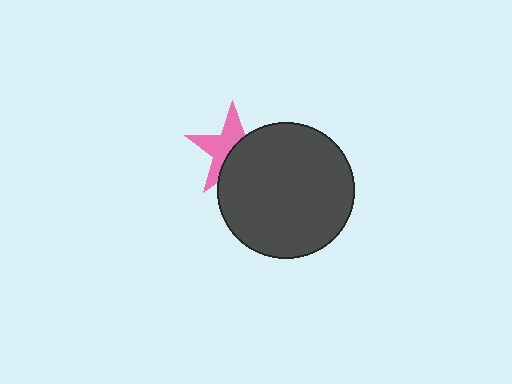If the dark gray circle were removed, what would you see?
You would see the complete pink star.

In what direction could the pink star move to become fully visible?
The pink star could move toward the upper-left. That would shift it out from behind the dark gray circle entirely.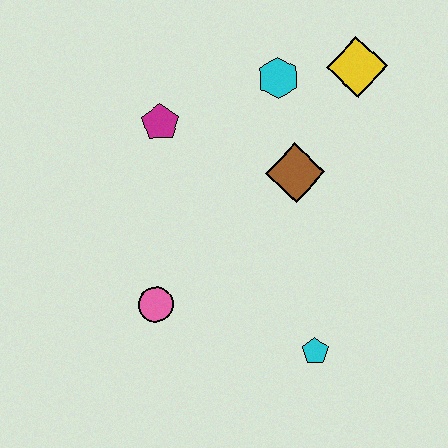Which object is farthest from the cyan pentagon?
The yellow diamond is farthest from the cyan pentagon.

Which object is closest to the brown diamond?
The cyan hexagon is closest to the brown diamond.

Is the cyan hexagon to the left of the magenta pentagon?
No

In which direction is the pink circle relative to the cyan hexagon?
The pink circle is below the cyan hexagon.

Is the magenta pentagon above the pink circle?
Yes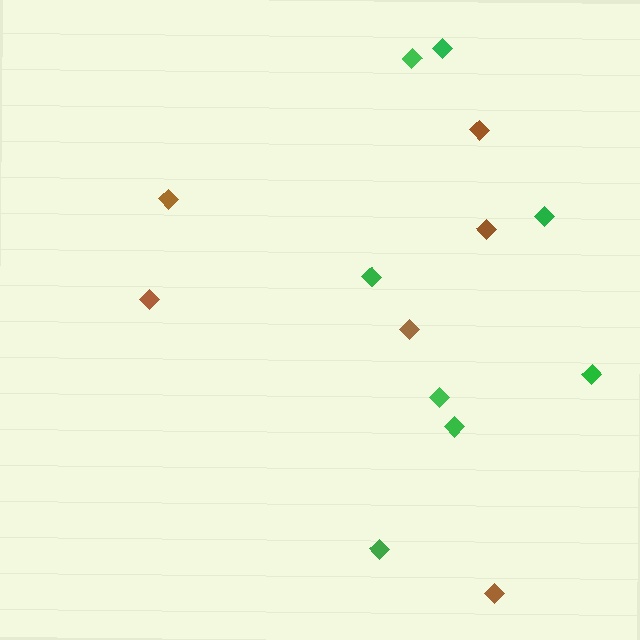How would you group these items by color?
There are 2 groups: one group of green diamonds (8) and one group of brown diamonds (6).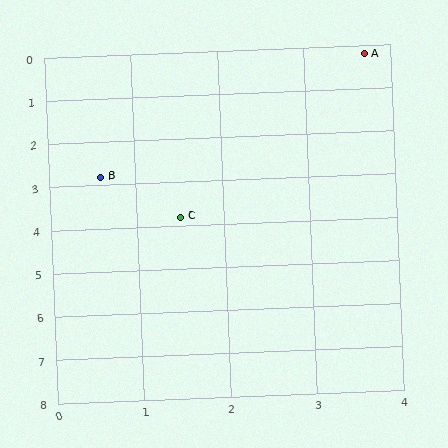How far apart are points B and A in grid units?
Points B and A are about 4.0 grid units apart.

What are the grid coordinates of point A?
Point A is at approximately (3.7, 0.2).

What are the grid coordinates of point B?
Point B is at approximately (0.6, 2.8).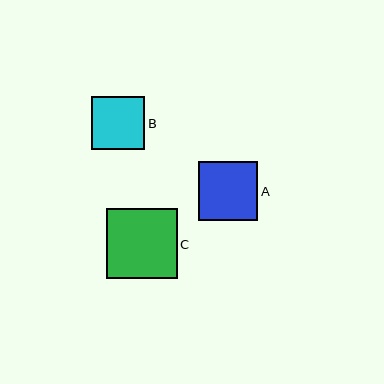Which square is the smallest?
Square B is the smallest with a size of approximately 53 pixels.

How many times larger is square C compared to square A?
Square C is approximately 1.2 times the size of square A.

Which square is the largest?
Square C is the largest with a size of approximately 70 pixels.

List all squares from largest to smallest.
From largest to smallest: C, A, B.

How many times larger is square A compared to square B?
Square A is approximately 1.1 times the size of square B.